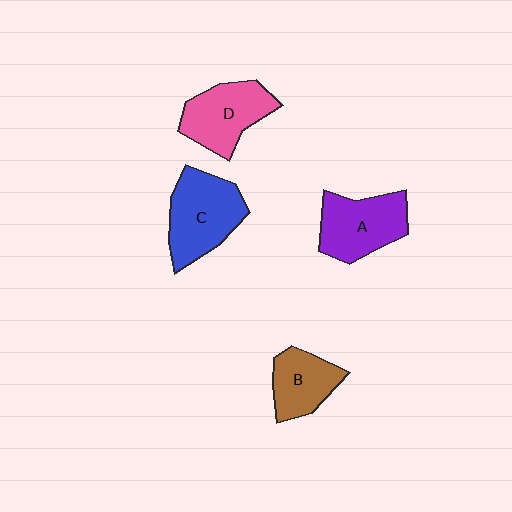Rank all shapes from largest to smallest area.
From largest to smallest: C (blue), A (purple), D (pink), B (brown).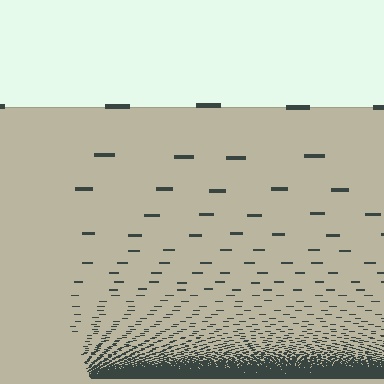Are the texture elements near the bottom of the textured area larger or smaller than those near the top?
Smaller. The gradient is inverted — elements near the bottom are smaller and denser.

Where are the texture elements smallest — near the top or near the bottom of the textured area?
Near the bottom.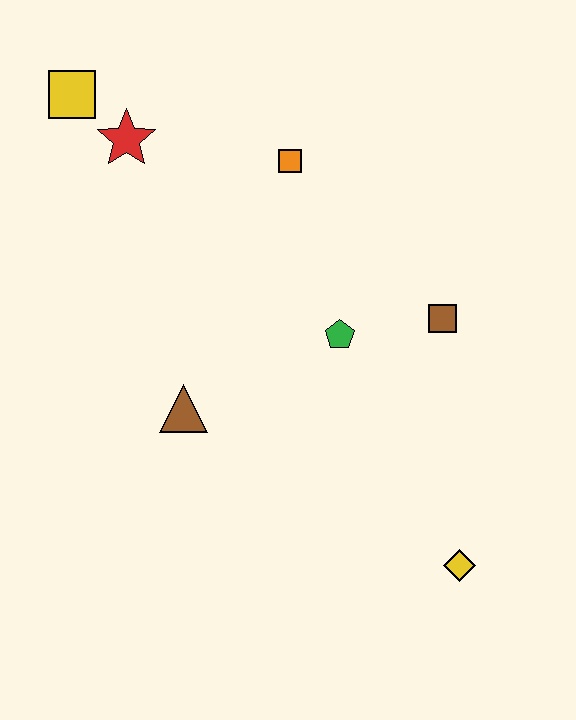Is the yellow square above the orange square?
Yes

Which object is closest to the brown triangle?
The green pentagon is closest to the brown triangle.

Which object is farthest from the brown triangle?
The yellow square is farthest from the brown triangle.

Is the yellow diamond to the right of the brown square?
Yes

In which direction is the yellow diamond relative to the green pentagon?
The yellow diamond is below the green pentagon.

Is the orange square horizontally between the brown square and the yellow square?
Yes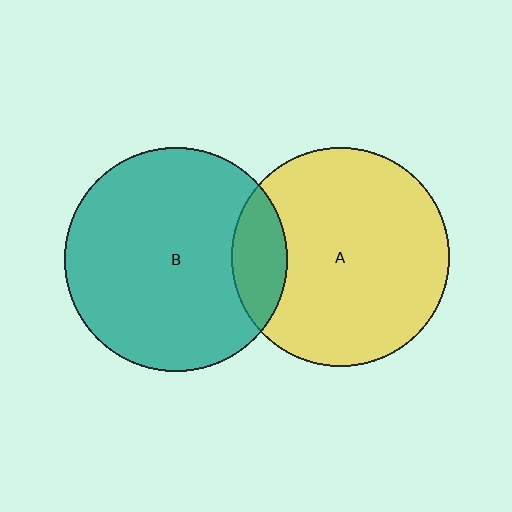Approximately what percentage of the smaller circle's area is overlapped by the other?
Approximately 15%.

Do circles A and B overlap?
Yes.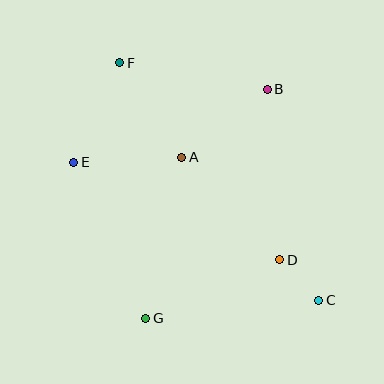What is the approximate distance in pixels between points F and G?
The distance between F and G is approximately 257 pixels.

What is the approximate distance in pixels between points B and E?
The distance between B and E is approximately 207 pixels.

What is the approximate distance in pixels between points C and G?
The distance between C and G is approximately 174 pixels.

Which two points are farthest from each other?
Points C and F are farthest from each other.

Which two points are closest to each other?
Points C and D are closest to each other.